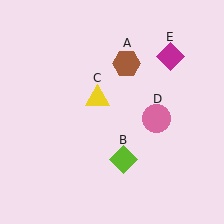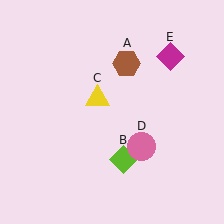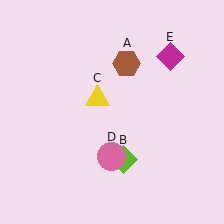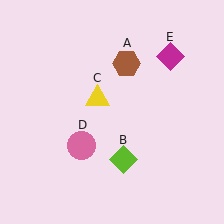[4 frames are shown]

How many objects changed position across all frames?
1 object changed position: pink circle (object D).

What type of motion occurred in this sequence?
The pink circle (object D) rotated clockwise around the center of the scene.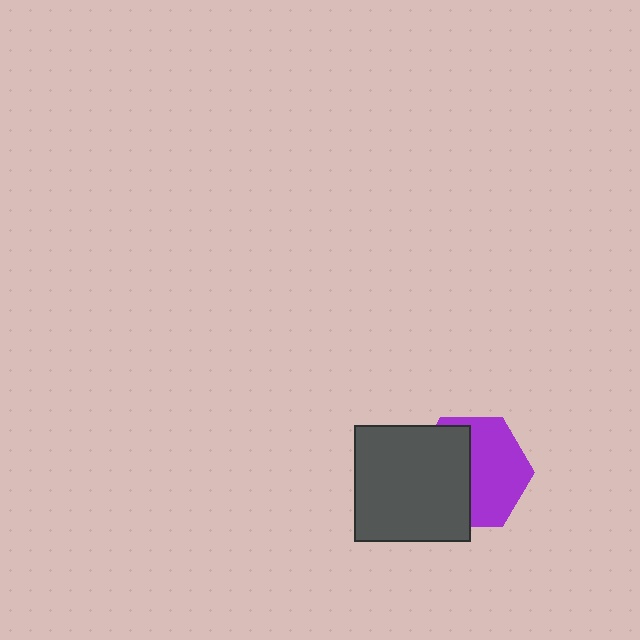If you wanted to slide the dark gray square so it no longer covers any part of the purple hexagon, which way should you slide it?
Slide it left — that is the most direct way to separate the two shapes.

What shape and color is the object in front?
The object in front is a dark gray square.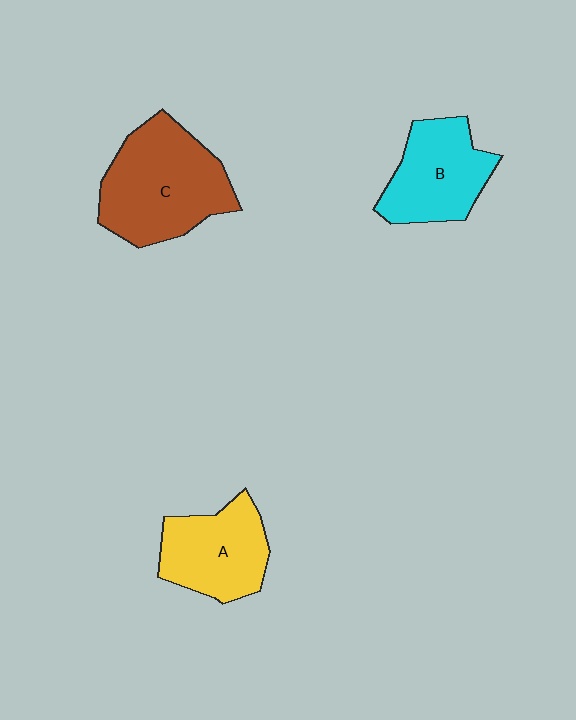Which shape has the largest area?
Shape C (brown).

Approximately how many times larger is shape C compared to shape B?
Approximately 1.4 times.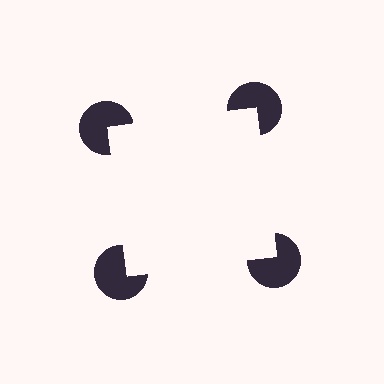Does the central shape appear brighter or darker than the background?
It typically appears slightly brighter than the background, even though no actual brightness change is drawn.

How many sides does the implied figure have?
4 sides.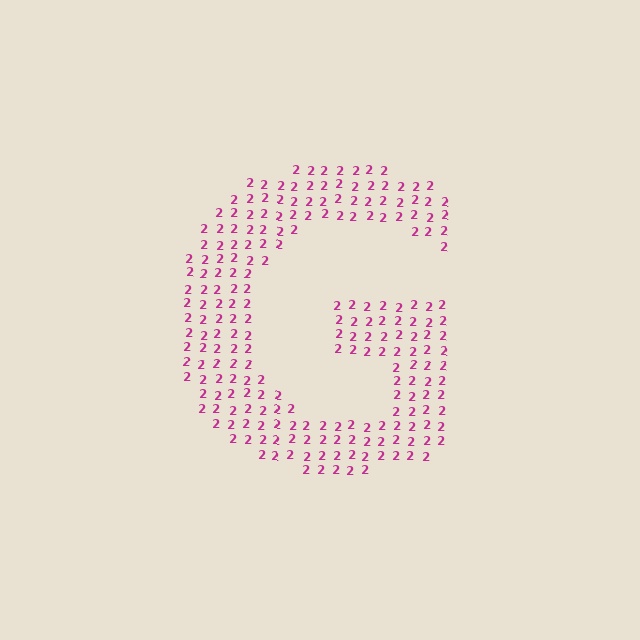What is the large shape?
The large shape is the letter G.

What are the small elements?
The small elements are digit 2's.